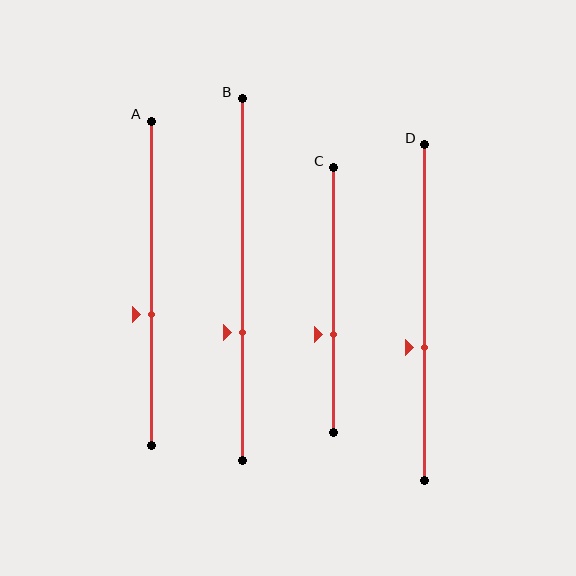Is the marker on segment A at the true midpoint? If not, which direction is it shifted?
No, the marker on segment A is shifted downward by about 10% of the segment length.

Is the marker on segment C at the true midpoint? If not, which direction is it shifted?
No, the marker on segment C is shifted downward by about 13% of the segment length.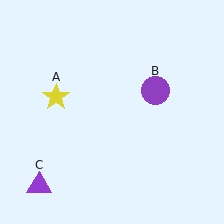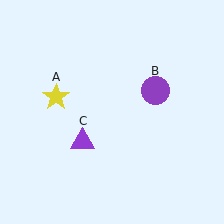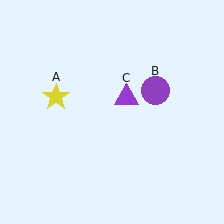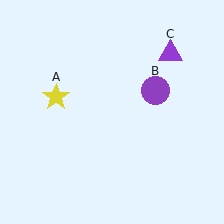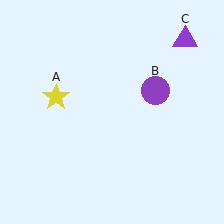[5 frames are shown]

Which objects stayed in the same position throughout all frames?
Yellow star (object A) and purple circle (object B) remained stationary.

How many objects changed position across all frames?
1 object changed position: purple triangle (object C).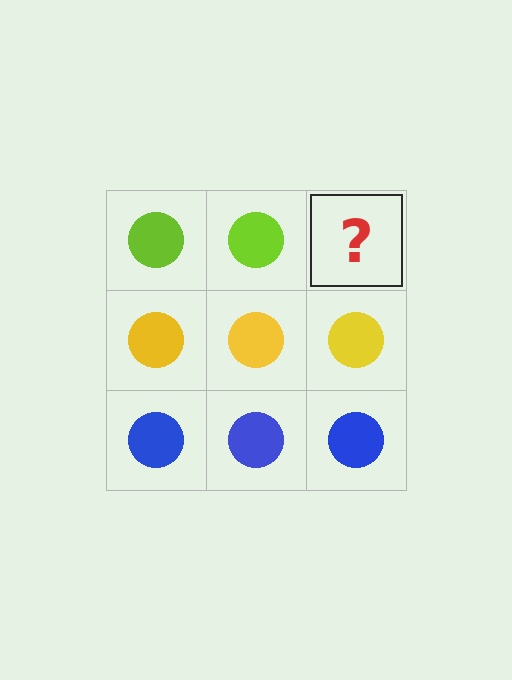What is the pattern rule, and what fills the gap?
The rule is that each row has a consistent color. The gap should be filled with a lime circle.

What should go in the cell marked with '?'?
The missing cell should contain a lime circle.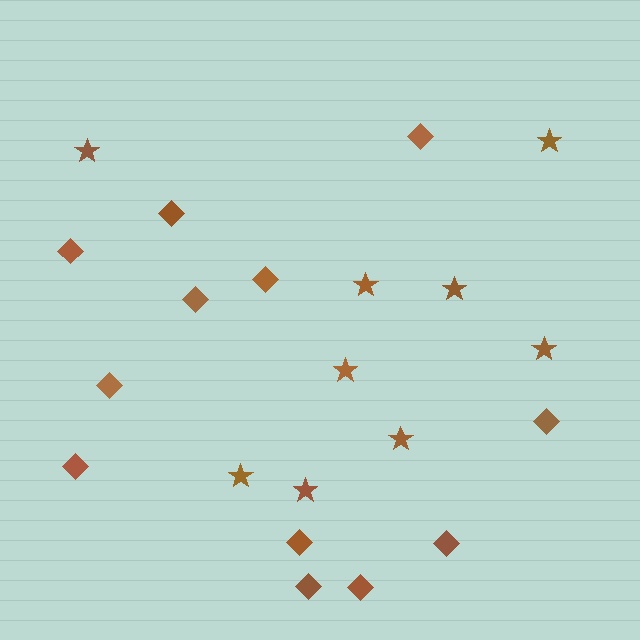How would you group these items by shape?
There are 2 groups: one group of stars (9) and one group of diamonds (12).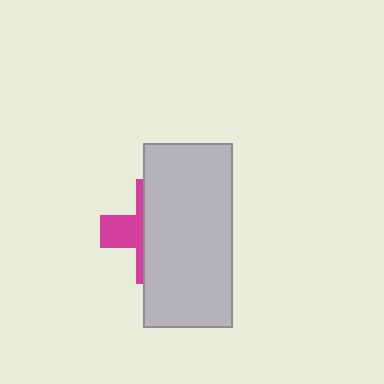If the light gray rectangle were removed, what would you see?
You would see the complete magenta cross.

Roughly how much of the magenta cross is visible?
A small part of it is visible (roughly 35%).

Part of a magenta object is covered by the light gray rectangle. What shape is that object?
It is a cross.